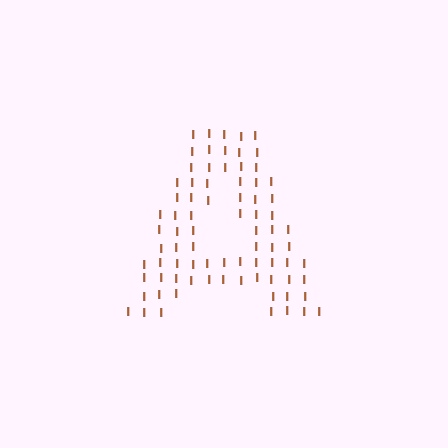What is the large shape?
The large shape is the letter A.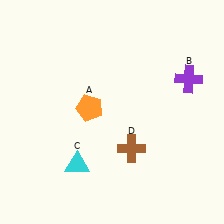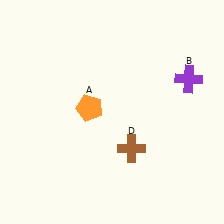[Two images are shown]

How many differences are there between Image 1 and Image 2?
There is 1 difference between the two images.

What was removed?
The cyan triangle (C) was removed in Image 2.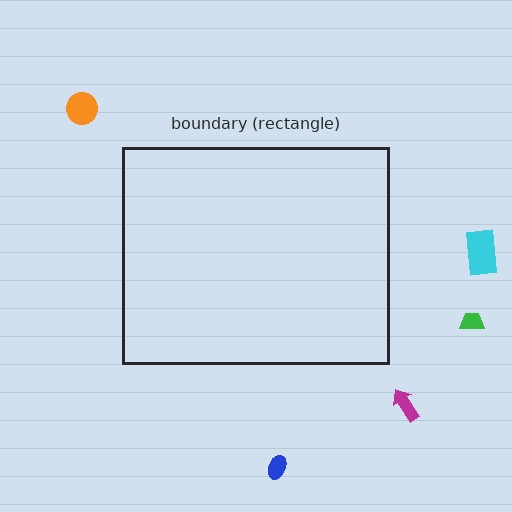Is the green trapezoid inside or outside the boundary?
Outside.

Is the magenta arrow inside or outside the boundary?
Outside.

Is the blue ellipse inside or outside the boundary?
Outside.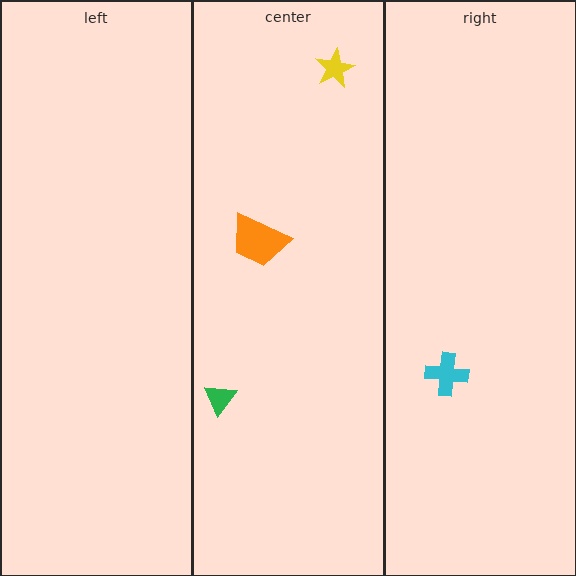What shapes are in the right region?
The cyan cross.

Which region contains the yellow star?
The center region.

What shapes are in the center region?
The green triangle, the orange trapezoid, the yellow star.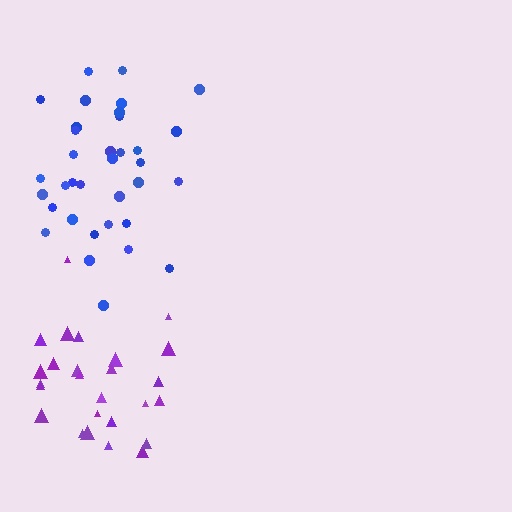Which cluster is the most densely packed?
Blue.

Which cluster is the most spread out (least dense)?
Purple.